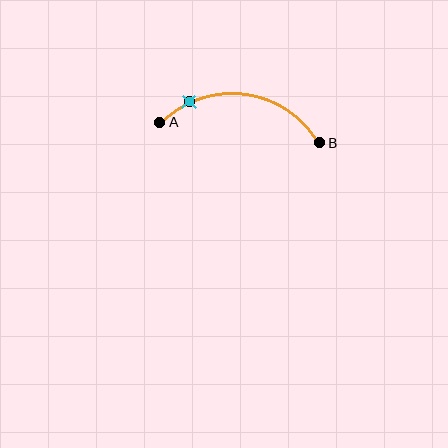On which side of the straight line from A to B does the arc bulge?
The arc bulges above the straight line connecting A and B.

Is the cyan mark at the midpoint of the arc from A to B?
No. The cyan mark lies on the arc but is closer to endpoint A. The arc midpoint would be at the point on the curve equidistant along the arc from both A and B.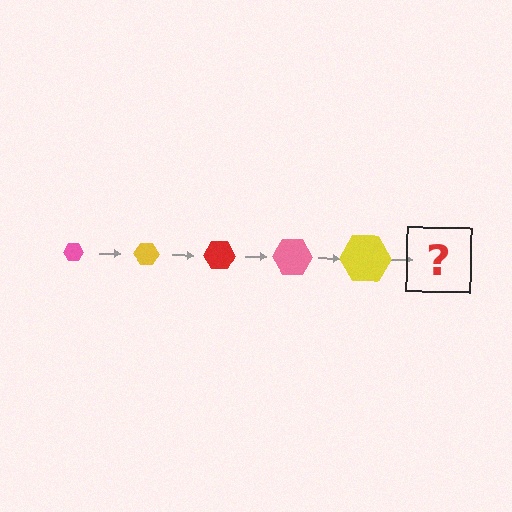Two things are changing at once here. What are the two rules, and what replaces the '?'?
The two rules are that the hexagon grows larger each step and the color cycles through pink, yellow, and red. The '?' should be a red hexagon, larger than the previous one.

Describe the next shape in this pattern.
It should be a red hexagon, larger than the previous one.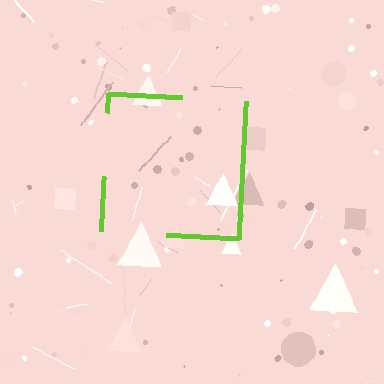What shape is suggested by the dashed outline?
The dashed outline suggests a square.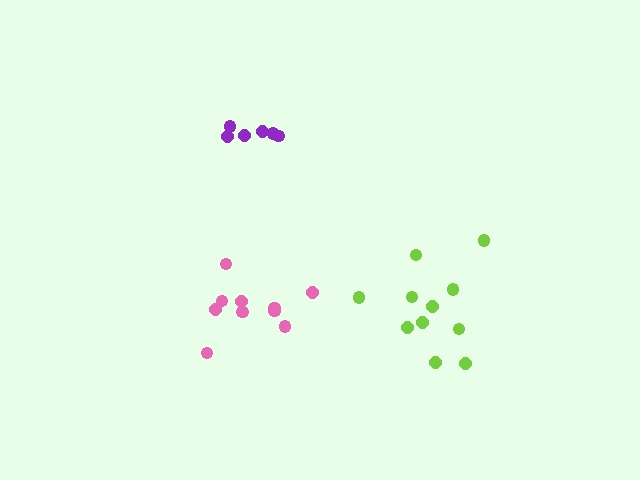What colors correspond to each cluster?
The clusters are colored: purple, lime, pink.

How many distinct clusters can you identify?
There are 3 distinct clusters.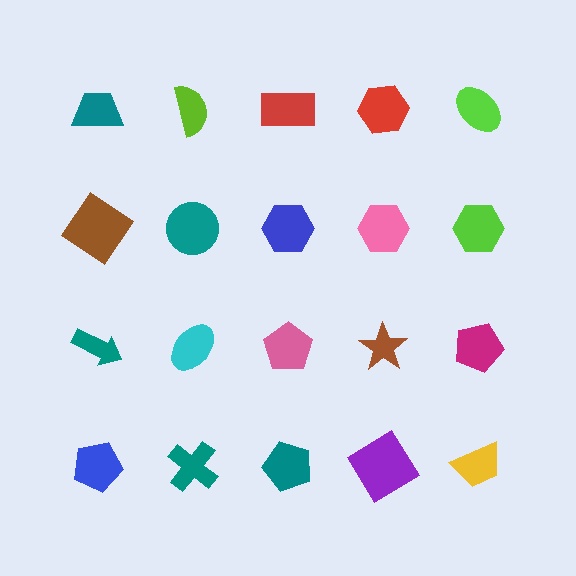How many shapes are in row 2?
5 shapes.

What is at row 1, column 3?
A red rectangle.